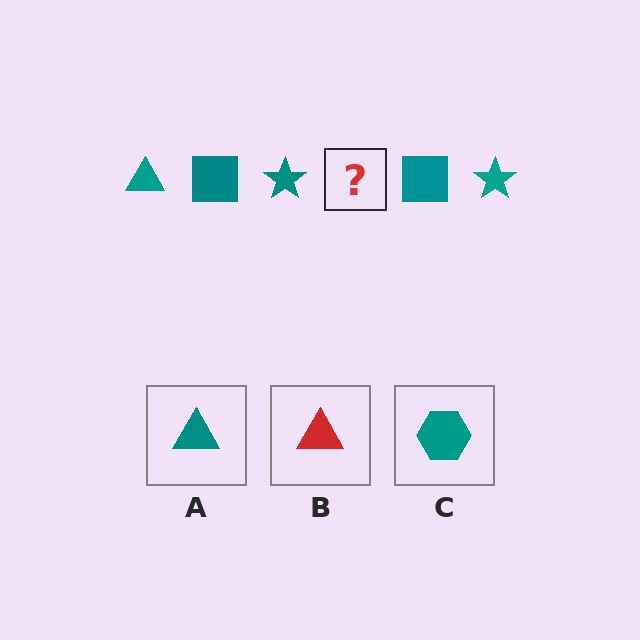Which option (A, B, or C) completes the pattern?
A.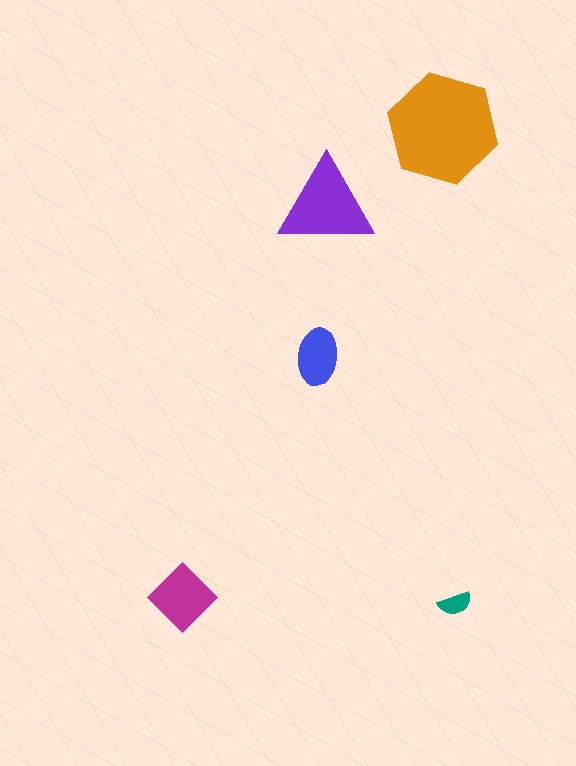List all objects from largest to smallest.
The orange hexagon, the purple triangle, the magenta diamond, the blue ellipse, the teal semicircle.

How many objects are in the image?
There are 5 objects in the image.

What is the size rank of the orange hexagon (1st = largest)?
1st.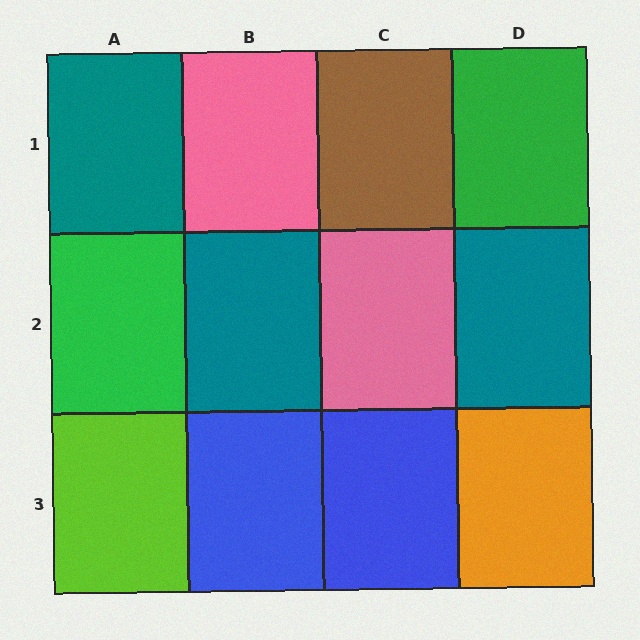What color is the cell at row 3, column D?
Orange.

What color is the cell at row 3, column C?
Blue.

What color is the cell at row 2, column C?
Pink.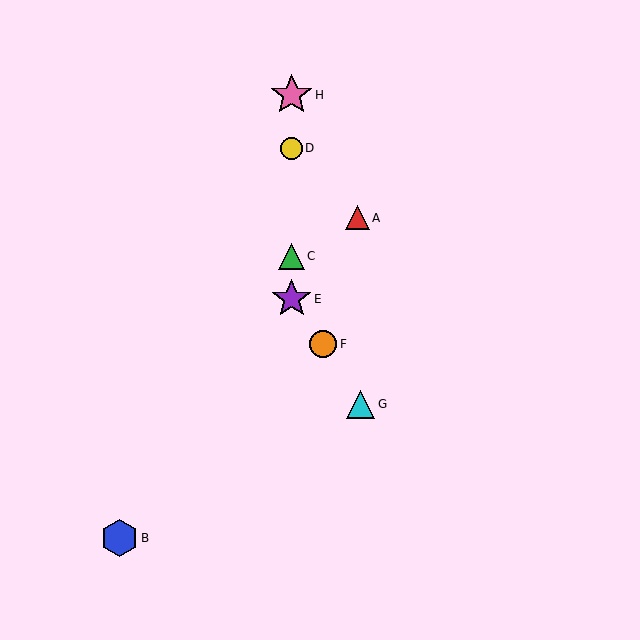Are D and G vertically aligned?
No, D is at x≈292 and G is at x≈361.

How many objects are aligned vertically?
4 objects (C, D, E, H) are aligned vertically.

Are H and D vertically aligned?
Yes, both are at x≈292.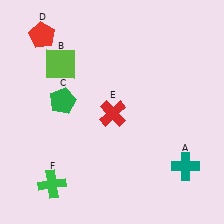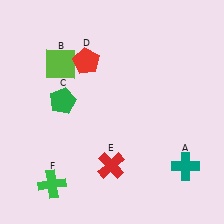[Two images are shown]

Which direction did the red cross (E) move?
The red cross (E) moved down.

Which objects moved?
The objects that moved are: the red pentagon (D), the red cross (E).